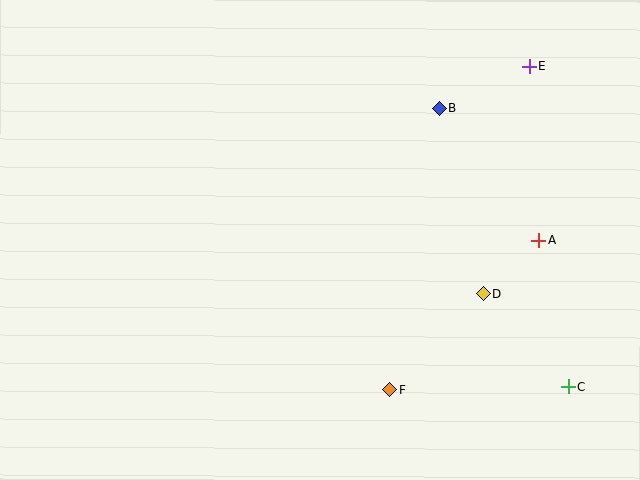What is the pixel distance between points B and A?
The distance between B and A is 166 pixels.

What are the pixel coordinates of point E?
Point E is at (529, 66).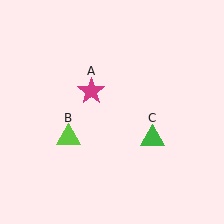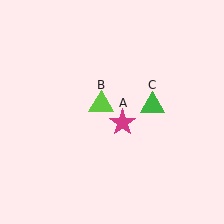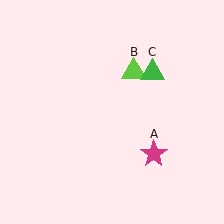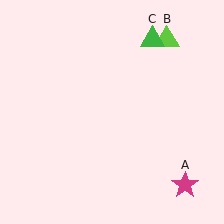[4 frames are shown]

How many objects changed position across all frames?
3 objects changed position: magenta star (object A), lime triangle (object B), green triangle (object C).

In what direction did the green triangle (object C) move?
The green triangle (object C) moved up.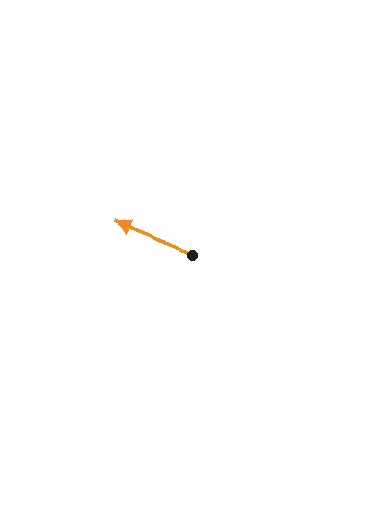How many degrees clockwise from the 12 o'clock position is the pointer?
Approximately 292 degrees.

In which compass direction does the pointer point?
West.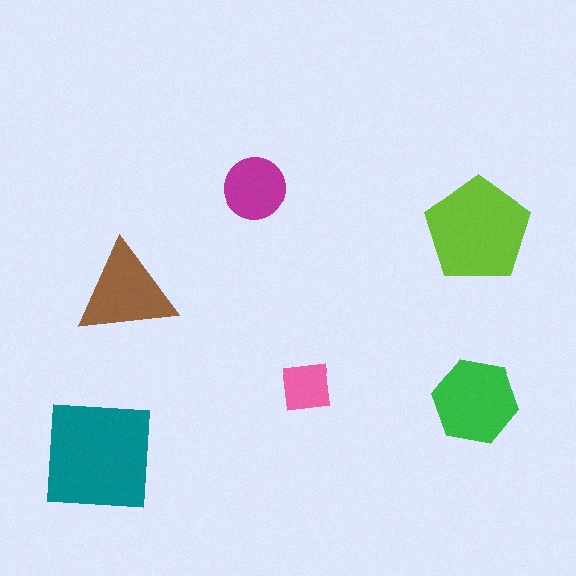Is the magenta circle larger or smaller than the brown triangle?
Smaller.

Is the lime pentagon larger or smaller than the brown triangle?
Larger.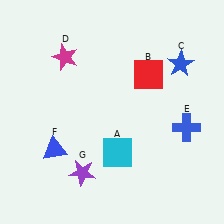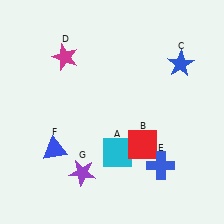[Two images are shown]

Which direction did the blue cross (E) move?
The blue cross (E) moved down.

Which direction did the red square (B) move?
The red square (B) moved down.